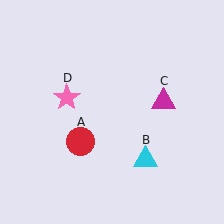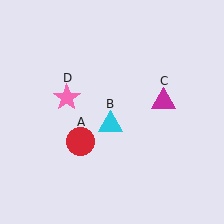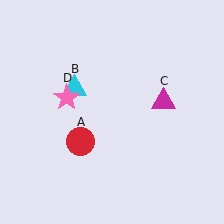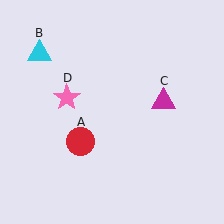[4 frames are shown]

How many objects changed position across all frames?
1 object changed position: cyan triangle (object B).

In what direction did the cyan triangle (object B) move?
The cyan triangle (object B) moved up and to the left.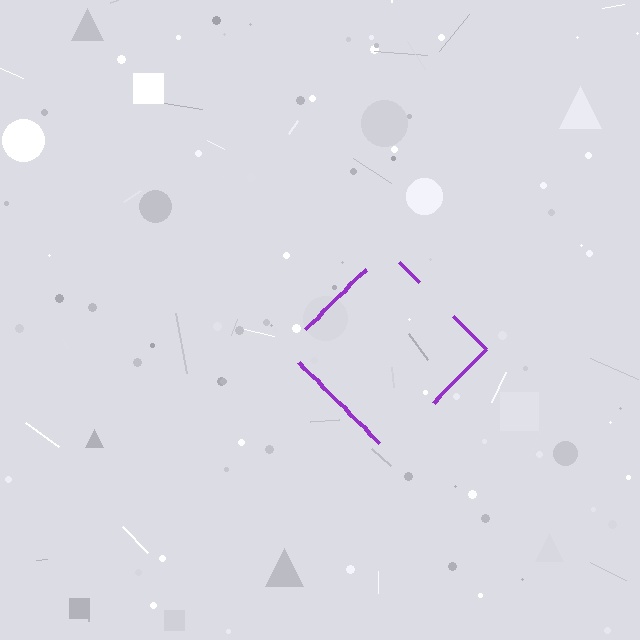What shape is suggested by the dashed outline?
The dashed outline suggests a diamond.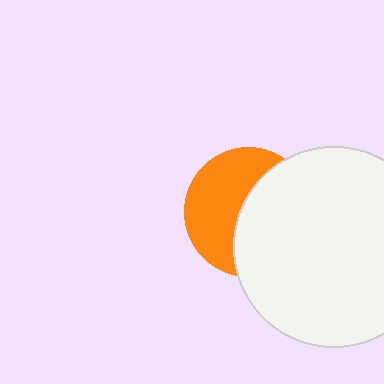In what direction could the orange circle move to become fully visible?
The orange circle could move left. That would shift it out from behind the white circle entirely.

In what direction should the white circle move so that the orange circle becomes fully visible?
The white circle should move right. That is the shortest direction to clear the overlap and leave the orange circle fully visible.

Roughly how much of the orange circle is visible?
About half of it is visible (roughly 49%).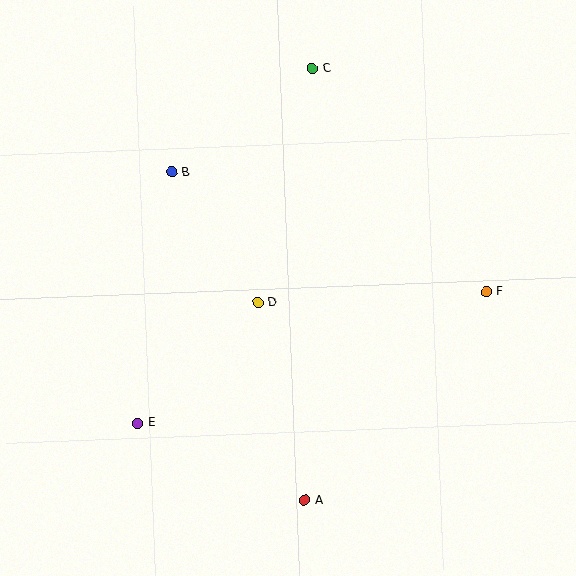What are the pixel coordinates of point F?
Point F is at (486, 292).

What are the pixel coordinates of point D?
Point D is at (258, 302).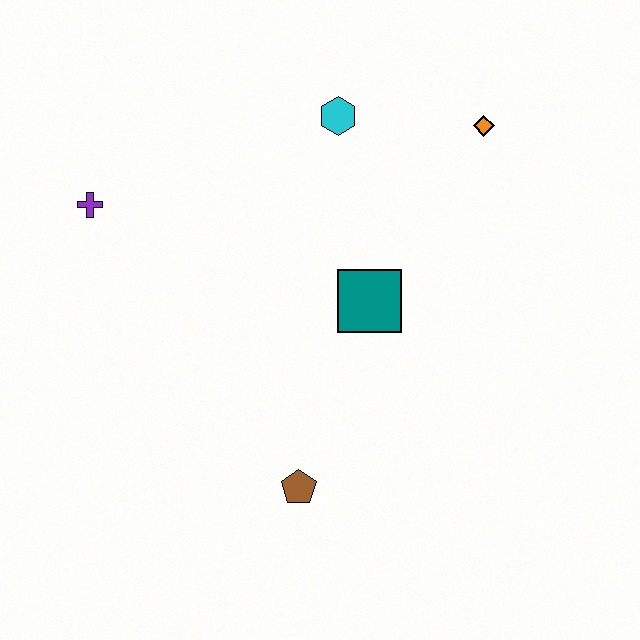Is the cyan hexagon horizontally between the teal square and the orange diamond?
No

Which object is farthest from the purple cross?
The orange diamond is farthest from the purple cross.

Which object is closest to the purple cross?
The cyan hexagon is closest to the purple cross.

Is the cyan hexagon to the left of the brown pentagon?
No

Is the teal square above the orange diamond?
No